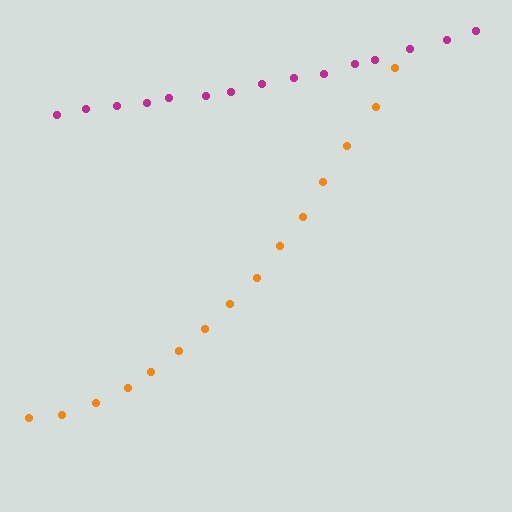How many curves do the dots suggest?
There are 2 distinct paths.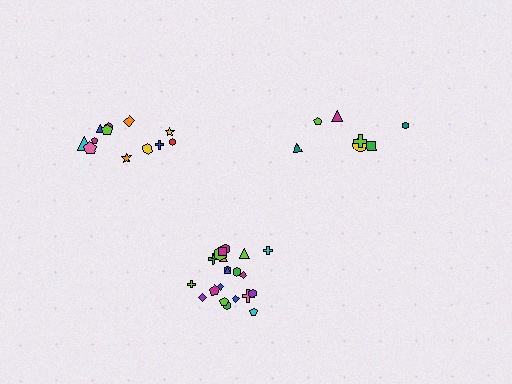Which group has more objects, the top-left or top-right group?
The top-left group.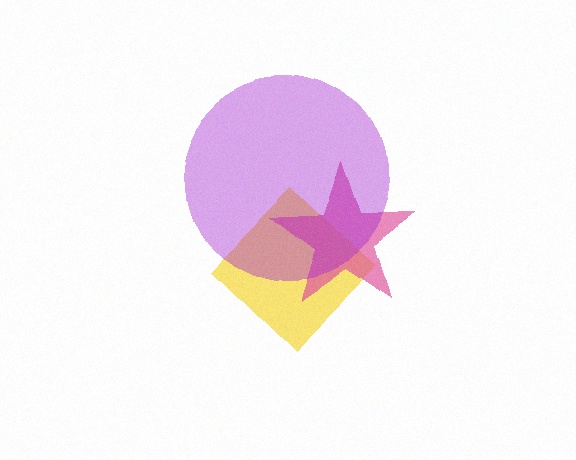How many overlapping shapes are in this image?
There are 3 overlapping shapes in the image.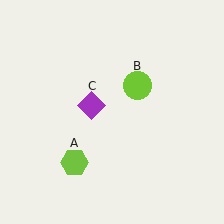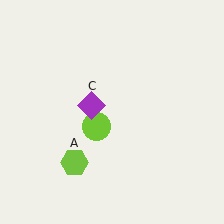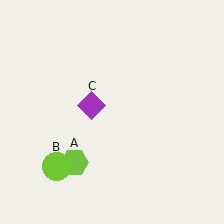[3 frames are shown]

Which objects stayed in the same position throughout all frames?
Lime hexagon (object A) and purple diamond (object C) remained stationary.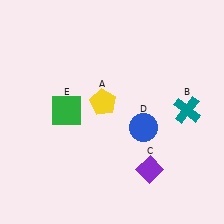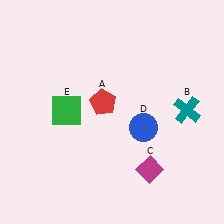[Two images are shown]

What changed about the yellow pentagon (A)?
In Image 1, A is yellow. In Image 2, it changed to red.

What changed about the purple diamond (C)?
In Image 1, C is purple. In Image 2, it changed to magenta.